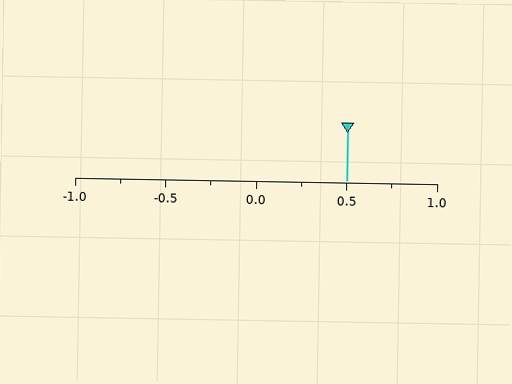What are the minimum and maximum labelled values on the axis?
The axis runs from -1.0 to 1.0.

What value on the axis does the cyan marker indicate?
The marker indicates approximately 0.5.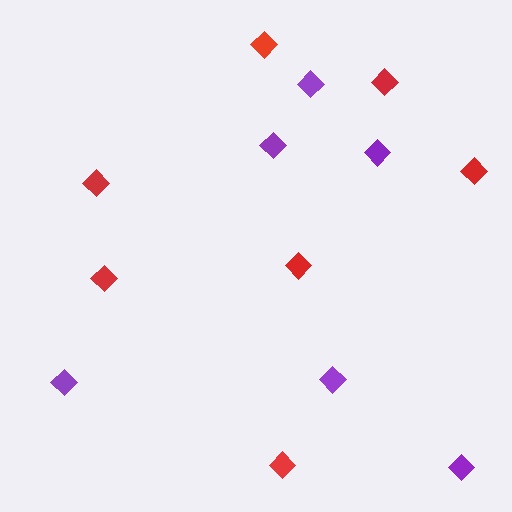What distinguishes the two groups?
There are 2 groups: one group of purple diamonds (6) and one group of red diamonds (7).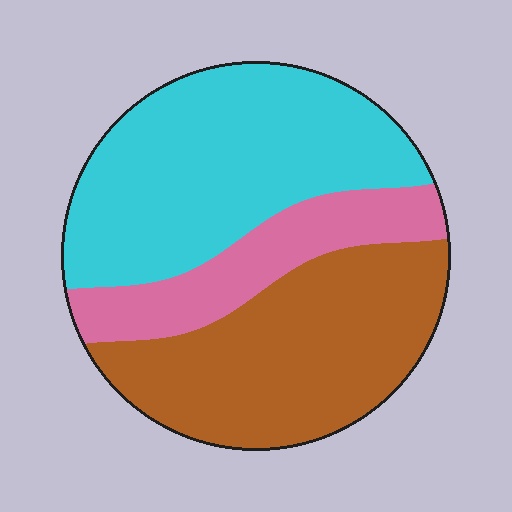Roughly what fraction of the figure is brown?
Brown covers roughly 40% of the figure.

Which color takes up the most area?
Cyan, at roughly 45%.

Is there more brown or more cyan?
Cyan.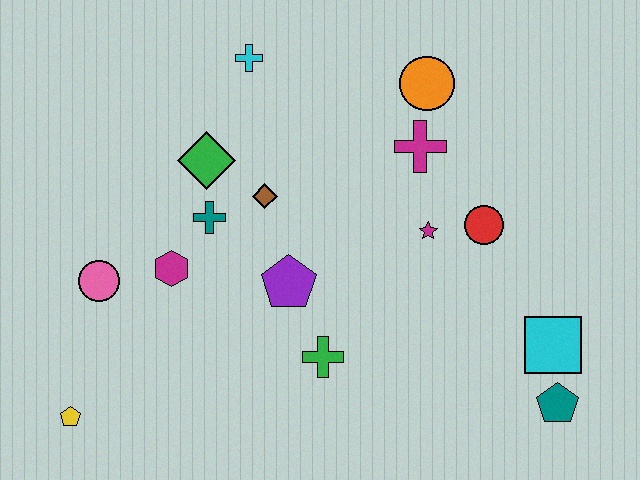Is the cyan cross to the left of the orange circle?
Yes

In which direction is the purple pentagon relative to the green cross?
The purple pentagon is above the green cross.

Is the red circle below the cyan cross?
Yes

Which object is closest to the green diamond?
The teal cross is closest to the green diamond.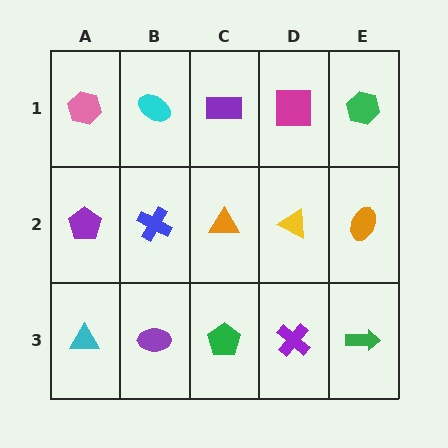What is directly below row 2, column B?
A purple ellipse.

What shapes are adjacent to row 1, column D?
A yellow triangle (row 2, column D), a purple rectangle (row 1, column C), a green hexagon (row 1, column E).